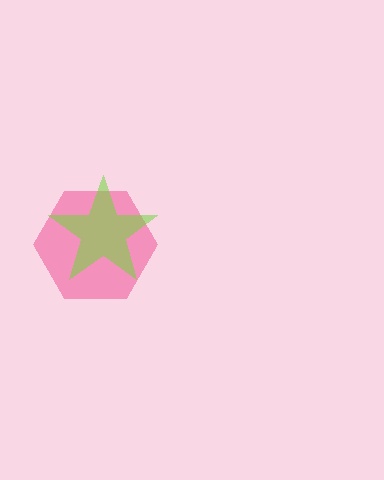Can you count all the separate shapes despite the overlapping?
Yes, there are 2 separate shapes.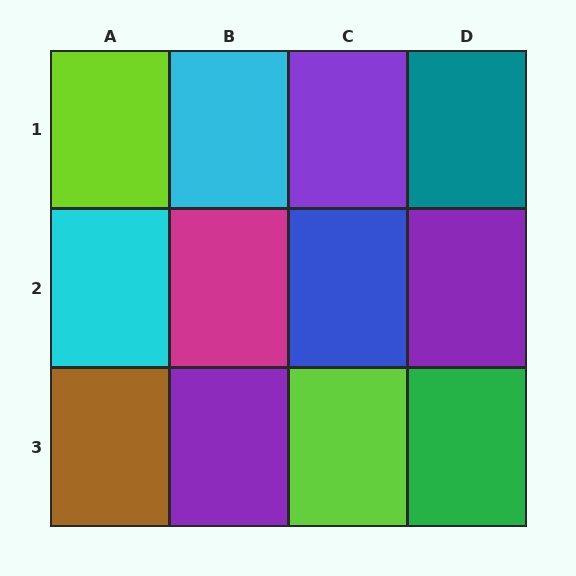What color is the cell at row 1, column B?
Cyan.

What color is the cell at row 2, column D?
Purple.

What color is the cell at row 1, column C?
Purple.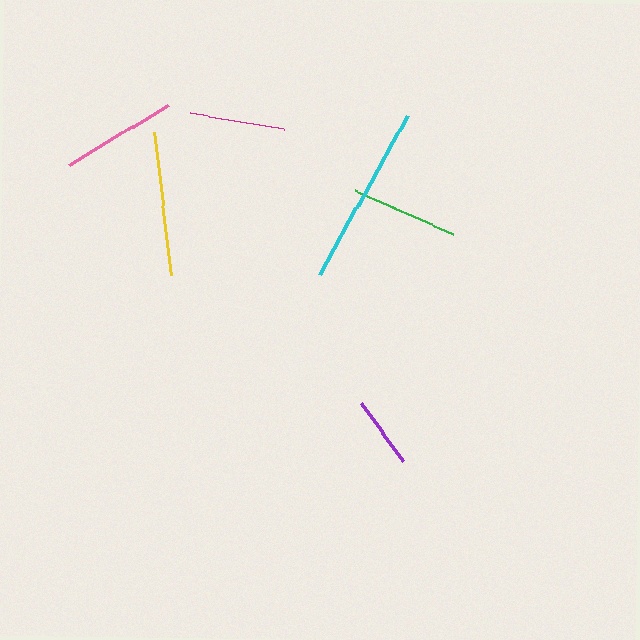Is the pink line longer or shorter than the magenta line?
The pink line is longer than the magenta line.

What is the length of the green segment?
The green segment is approximately 108 pixels long.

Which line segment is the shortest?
The purple line is the shortest at approximately 72 pixels.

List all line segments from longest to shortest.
From longest to shortest: cyan, yellow, pink, green, magenta, purple.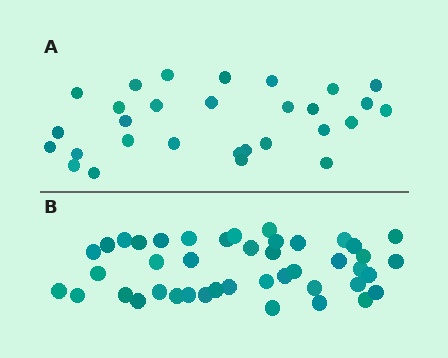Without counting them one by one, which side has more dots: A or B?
Region B (the bottom region) has more dots.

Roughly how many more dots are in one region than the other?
Region B has approximately 15 more dots than region A.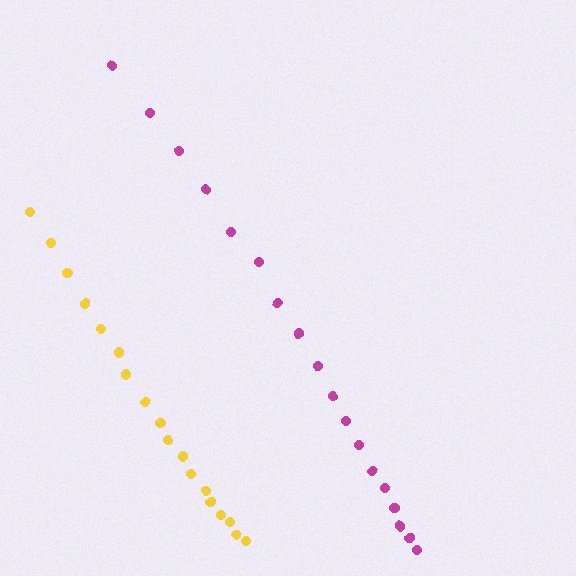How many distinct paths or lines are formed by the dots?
There are 2 distinct paths.